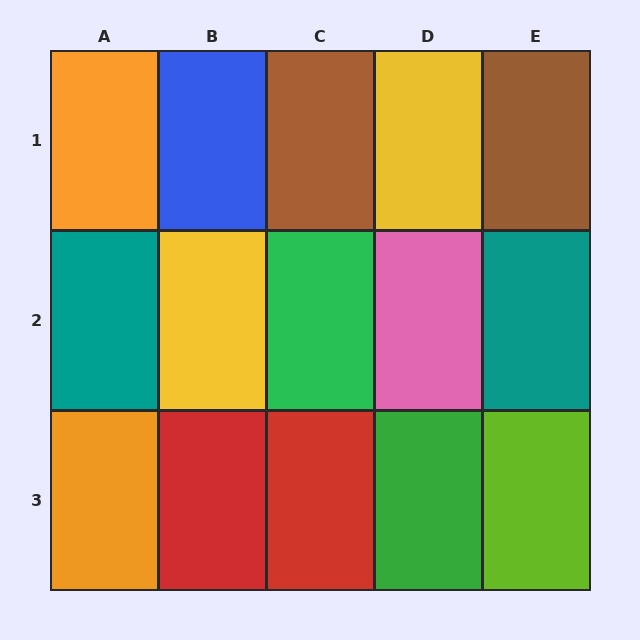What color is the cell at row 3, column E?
Lime.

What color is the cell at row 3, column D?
Green.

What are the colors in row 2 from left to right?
Teal, yellow, green, pink, teal.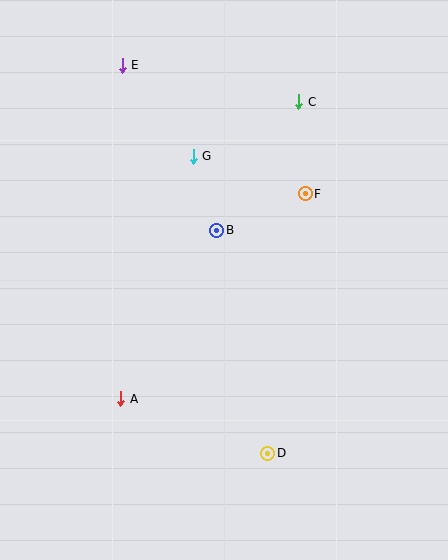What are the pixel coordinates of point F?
Point F is at (305, 194).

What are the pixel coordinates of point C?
Point C is at (299, 102).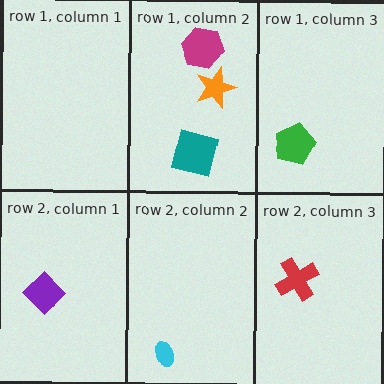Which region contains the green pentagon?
The row 1, column 3 region.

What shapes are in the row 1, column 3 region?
The green pentagon.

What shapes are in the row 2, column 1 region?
The purple diamond.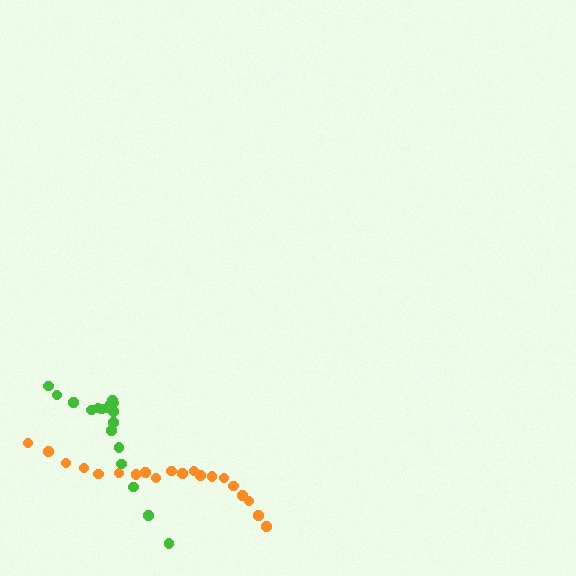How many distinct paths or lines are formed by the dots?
There are 2 distinct paths.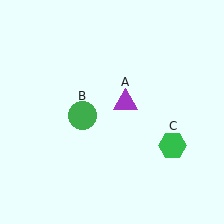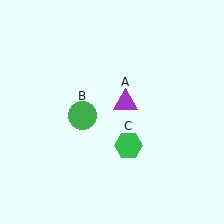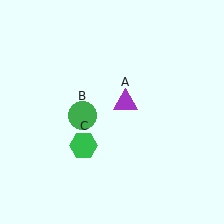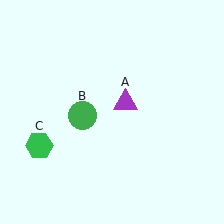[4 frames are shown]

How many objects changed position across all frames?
1 object changed position: green hexagon (object C).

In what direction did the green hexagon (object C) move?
The green hexagon (object C) moved left.